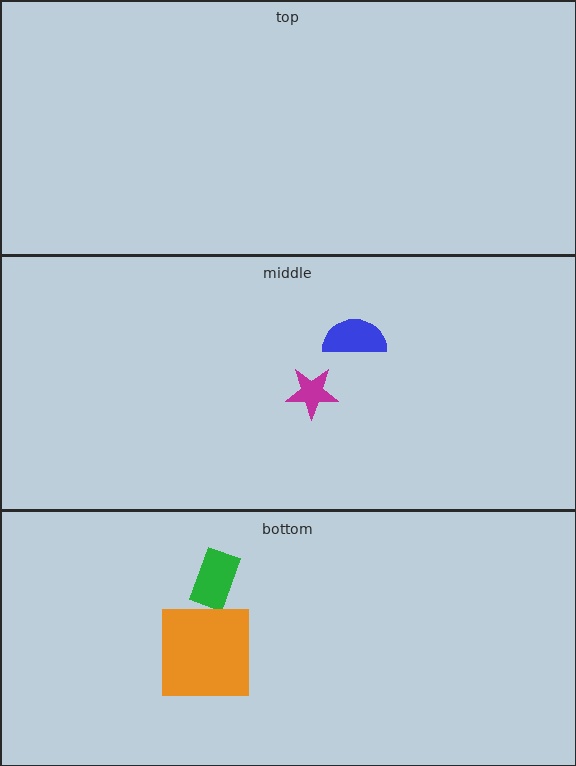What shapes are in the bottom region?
The green rectangle, the orange square.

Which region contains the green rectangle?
The bottom region.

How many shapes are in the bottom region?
2.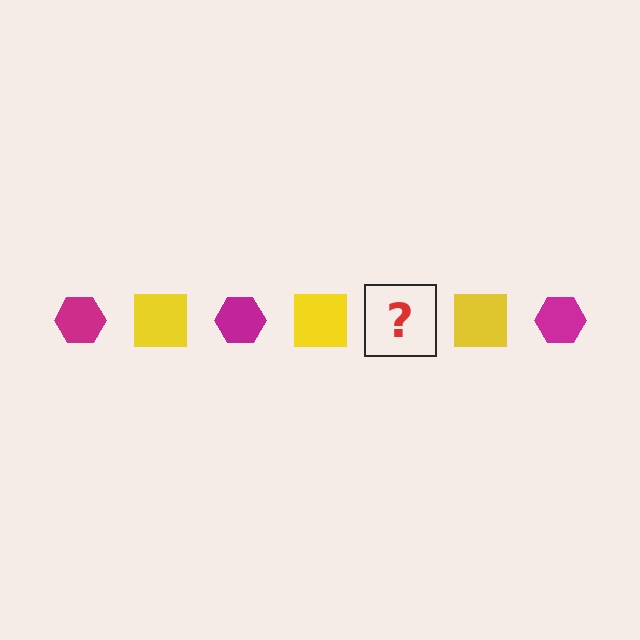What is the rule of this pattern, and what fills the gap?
The rule is that the pattern alternates between magenta hexagon and yellow square. The gap should be filled with a magenta hexagon.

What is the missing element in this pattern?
The missing element is a magenta hexagon.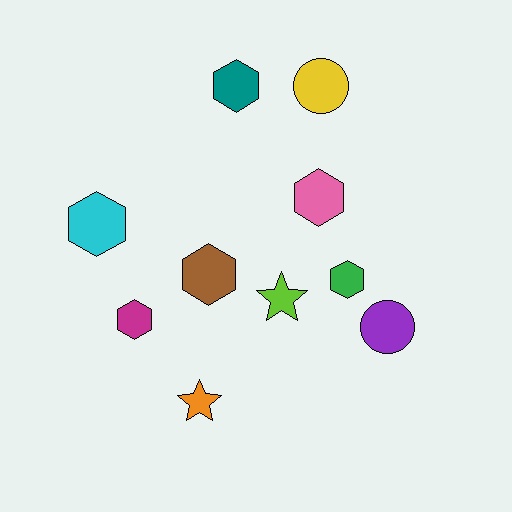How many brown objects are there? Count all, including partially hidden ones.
There is 1 brown object.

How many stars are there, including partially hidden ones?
There are 2 stars.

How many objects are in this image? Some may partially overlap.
There are 10 objects.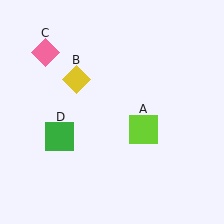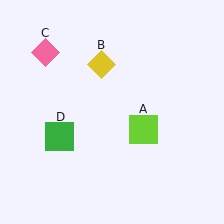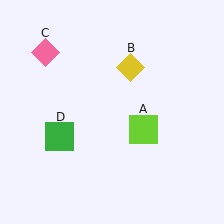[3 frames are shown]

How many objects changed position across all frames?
1 object changed position: yellow diamond (object B).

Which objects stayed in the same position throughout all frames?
Lime square (object A) and pink diamond (object C) and green square (object D) remained stationary.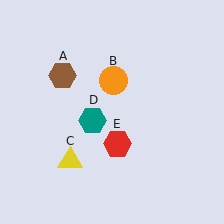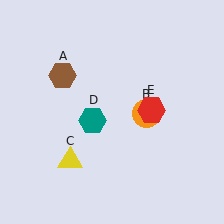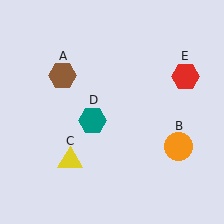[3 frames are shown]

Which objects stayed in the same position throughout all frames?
Brown hexagon (object A) and yellow triangle (object C) and teal hexagon (object D) remained stationary.